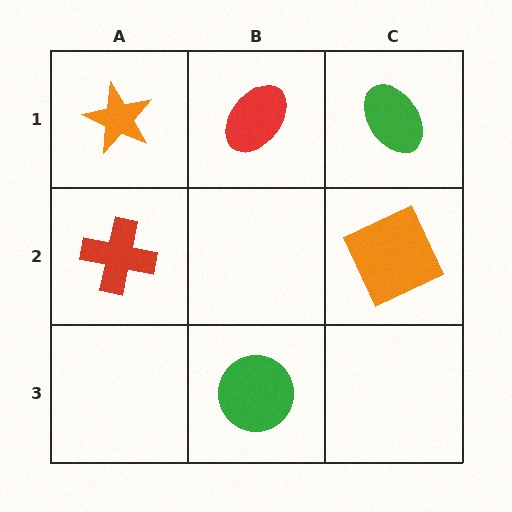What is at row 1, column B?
A red ellipse.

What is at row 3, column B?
A green circle.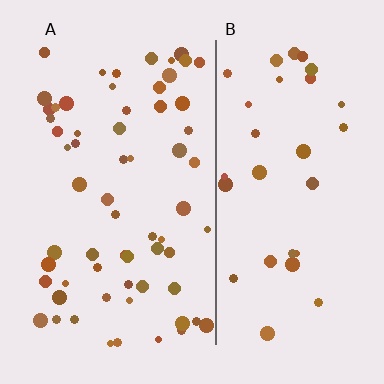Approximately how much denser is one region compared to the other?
Approximately 2.0× — region A over region B.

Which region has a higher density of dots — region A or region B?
A (the left).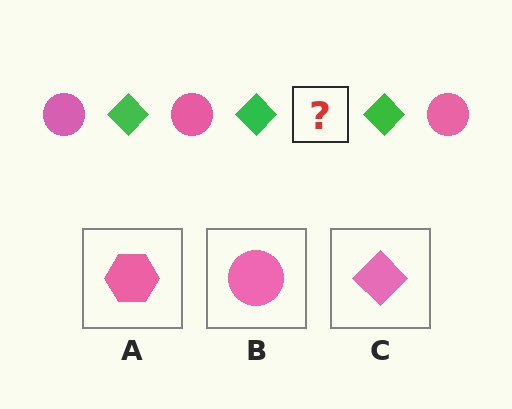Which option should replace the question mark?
Option B.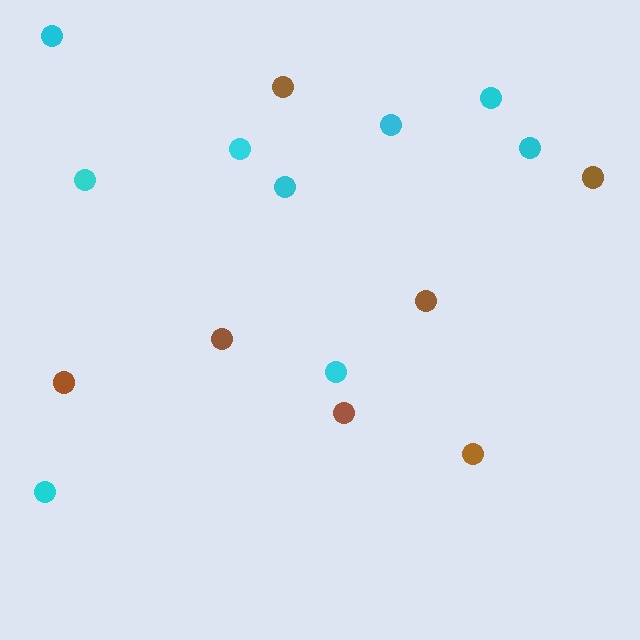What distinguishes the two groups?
There are 2 groups: one group of cyan circles (9) and one group of brown circles (7).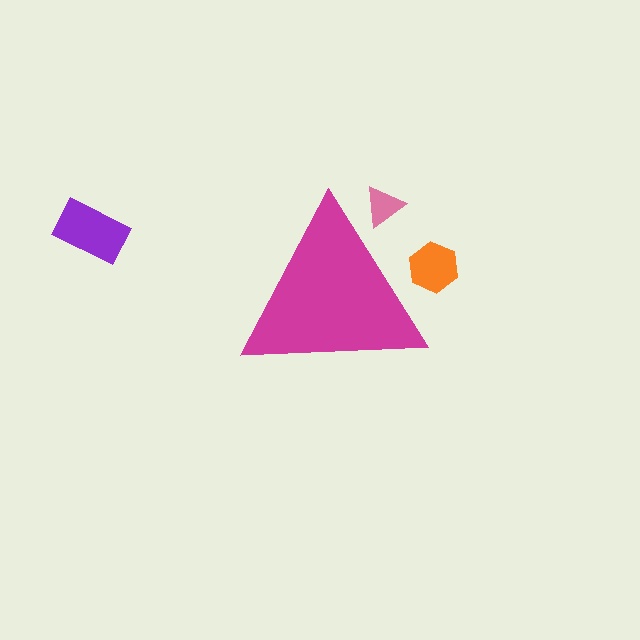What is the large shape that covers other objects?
A magenta triangle.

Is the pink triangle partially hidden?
Yes, the pink triangle is partially hidden behind the magenta triangle.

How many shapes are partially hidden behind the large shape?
2 shapes are partially hidden.